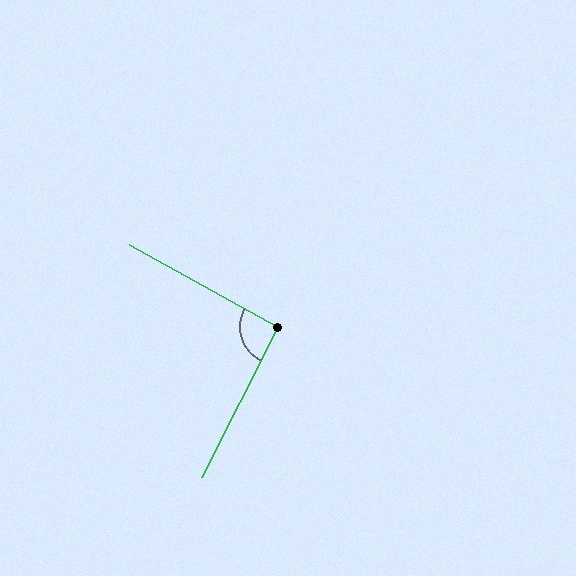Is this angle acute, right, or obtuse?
It is approximately a right angle.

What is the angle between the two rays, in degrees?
Approximately 92 degrees.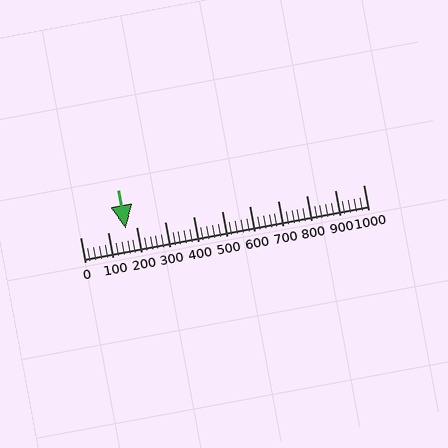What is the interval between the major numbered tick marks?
The major tick marks are spaced 100 units apart.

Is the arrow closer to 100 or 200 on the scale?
The arrow is closer to 200.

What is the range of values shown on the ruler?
The ruler shows values from 0 to 1000.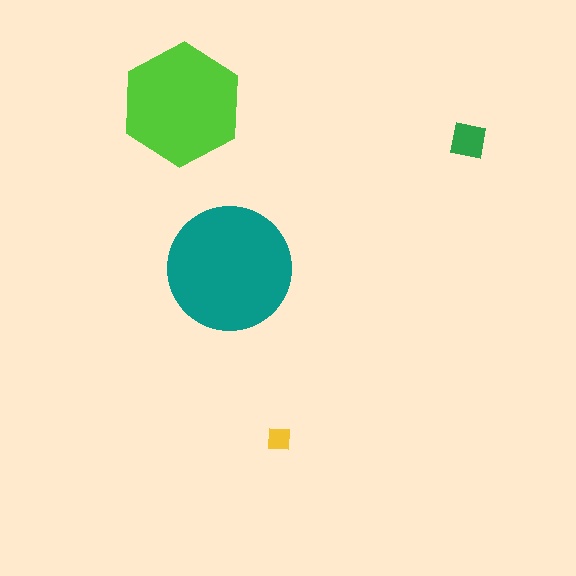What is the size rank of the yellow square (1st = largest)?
4th.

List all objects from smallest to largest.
The yellow square, the green square, the lime hexagon, the teal circle.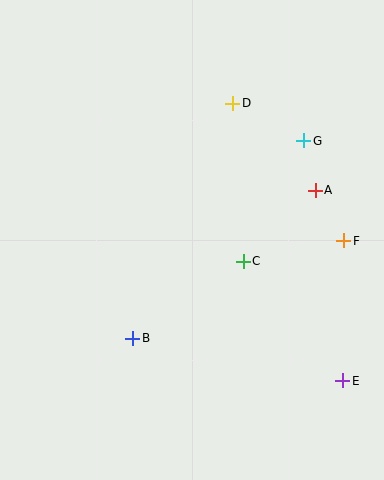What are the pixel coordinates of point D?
Point D is at (233, 103).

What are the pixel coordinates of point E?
Point E is at (343, 381).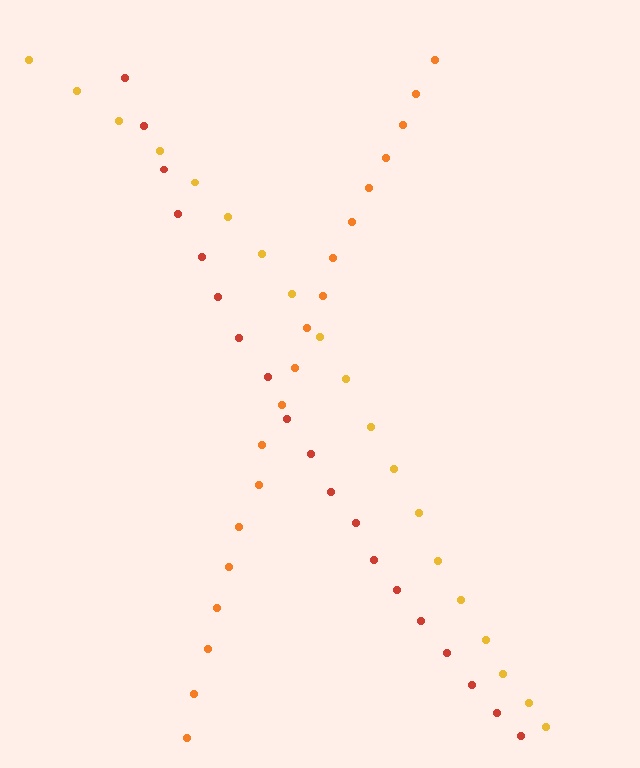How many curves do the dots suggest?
There are 3 distinct paths.